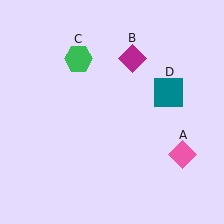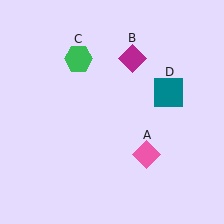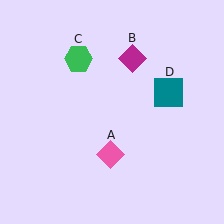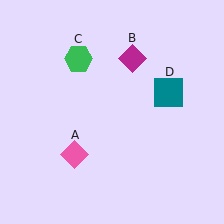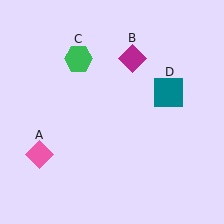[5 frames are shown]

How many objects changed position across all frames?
1 object changed position: pink diamond (object A).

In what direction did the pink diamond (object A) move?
The pink diamond (object A) moved left.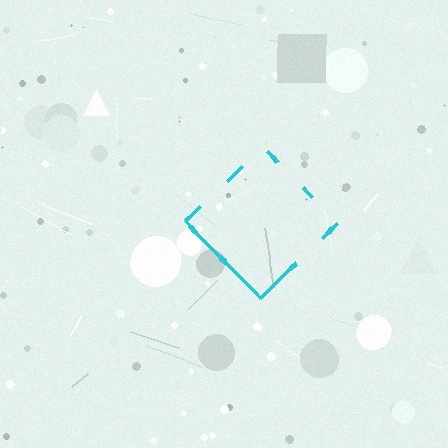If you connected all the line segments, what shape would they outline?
They would outline a diamond.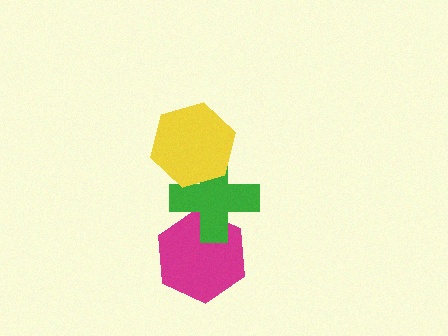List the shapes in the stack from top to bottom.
From top to bottom: the yellow hexagon, the green cross, the magenta hexagon.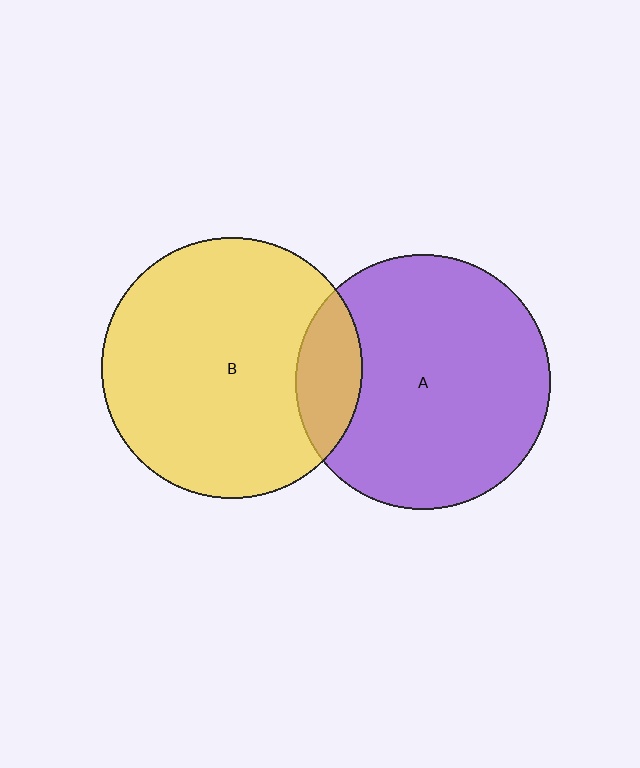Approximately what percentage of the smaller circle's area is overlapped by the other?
Approximately 15%.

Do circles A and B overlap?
Yes.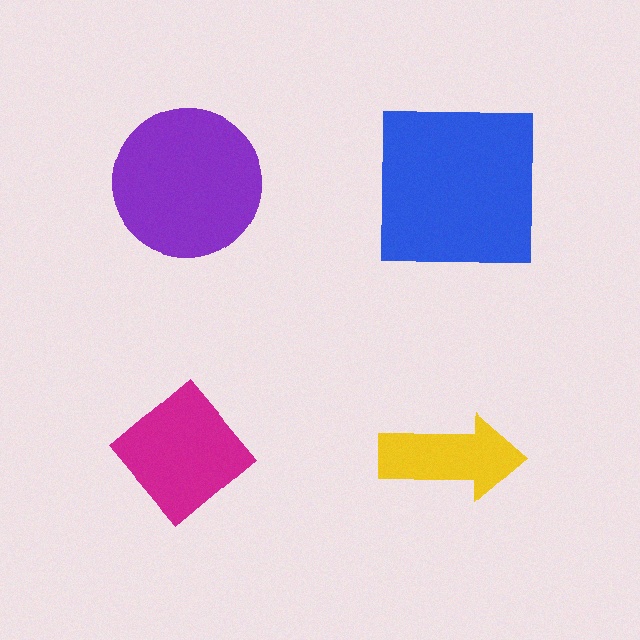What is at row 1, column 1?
A purple circle.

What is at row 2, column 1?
A magenta diamond.